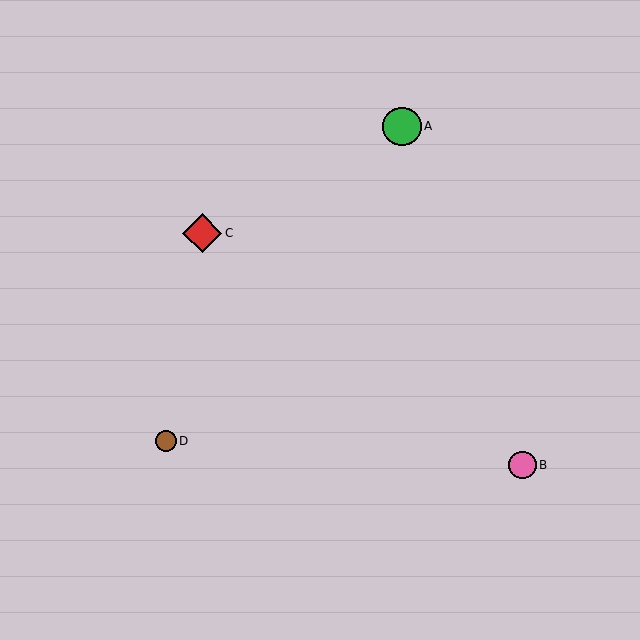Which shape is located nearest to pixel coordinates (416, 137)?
The green circle (labeled A) at (402, 126) is nearest to that location.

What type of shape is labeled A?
Shape A is a green circle.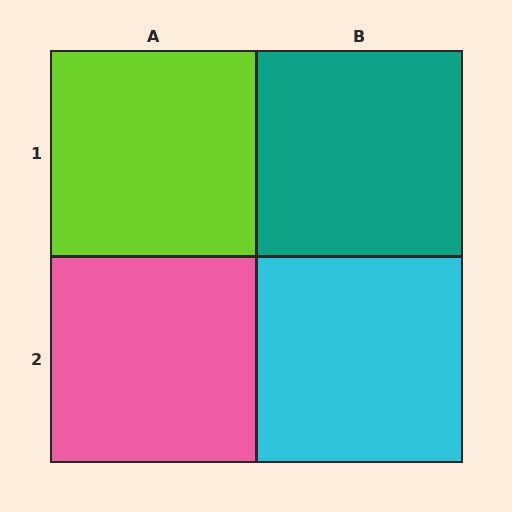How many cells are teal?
1 cell is teal.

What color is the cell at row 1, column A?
Lime.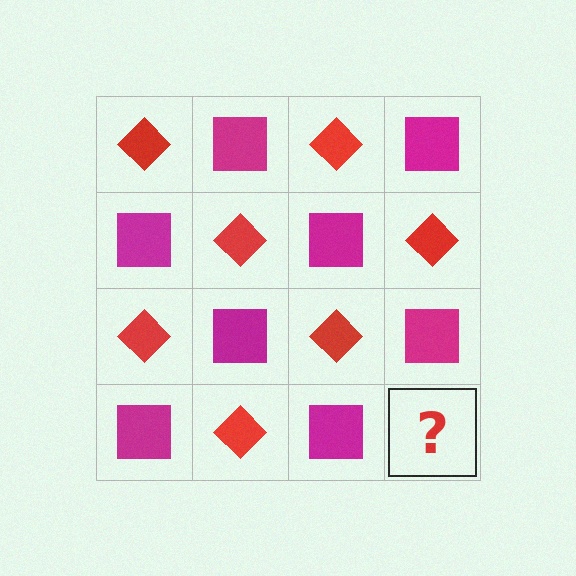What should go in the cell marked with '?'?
The missing cell should contain a red diamond.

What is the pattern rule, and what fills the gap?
The rule is that it alternates red diamond and magenta square in a checkerboard pattern. The gap should be filled with a red diamond.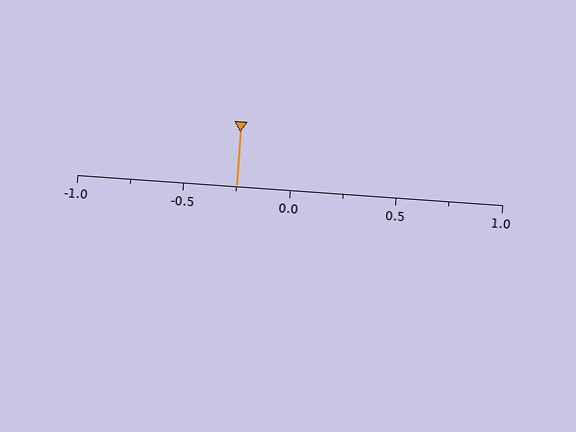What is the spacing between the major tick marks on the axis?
The major ticks are spaced 0.5 apart.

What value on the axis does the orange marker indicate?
The marker indicates approximately -0.25.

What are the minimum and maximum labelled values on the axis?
The axis runs from -1.0 to 1.0.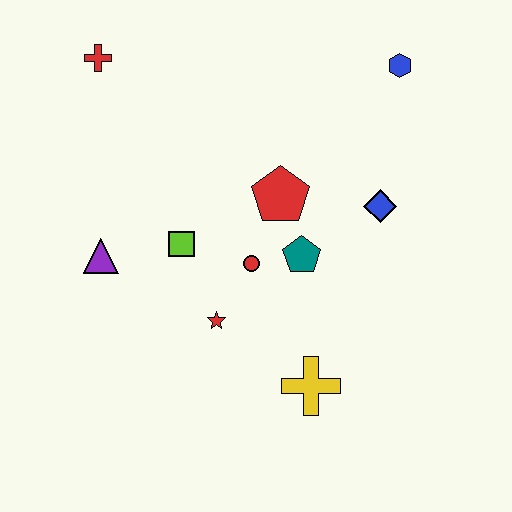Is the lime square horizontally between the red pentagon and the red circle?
No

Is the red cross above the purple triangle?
Yes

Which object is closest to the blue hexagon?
The blue diamond is closest to the blue hexagon.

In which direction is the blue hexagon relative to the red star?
The blue hexagon is above the red star.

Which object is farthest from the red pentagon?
The red cross is farthest from the red pentagon.